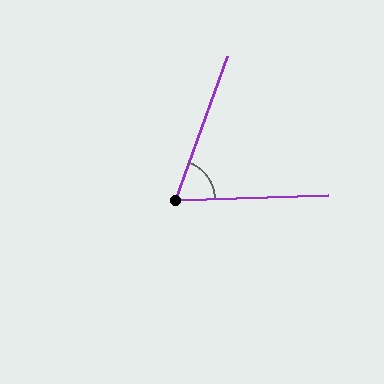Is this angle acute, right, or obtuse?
It is acute.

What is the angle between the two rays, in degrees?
Approximately 68 degrees.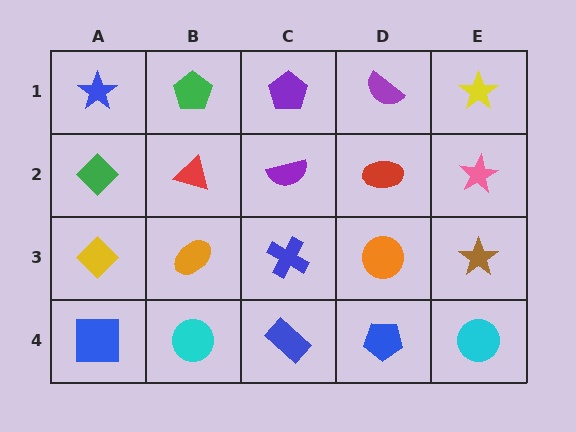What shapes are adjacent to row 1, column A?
A green diamond (row 2, column A), a green pentagon (row 1, column B).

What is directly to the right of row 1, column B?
A purple pentagon.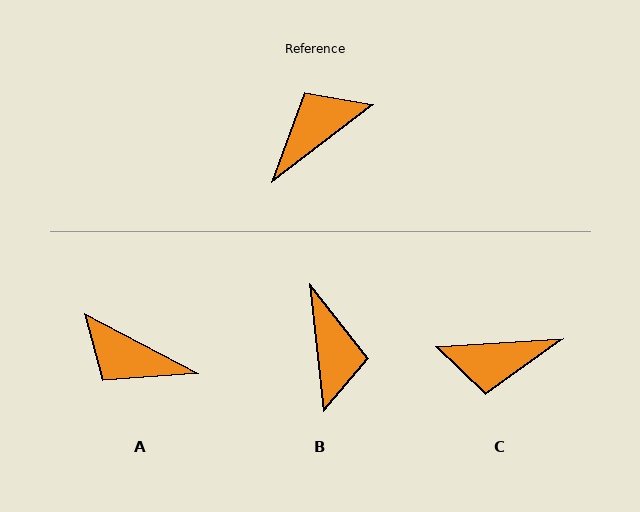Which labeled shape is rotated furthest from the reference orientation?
C, about 146 degrees away.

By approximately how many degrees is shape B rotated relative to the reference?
Approximately 121 degrees clockwise.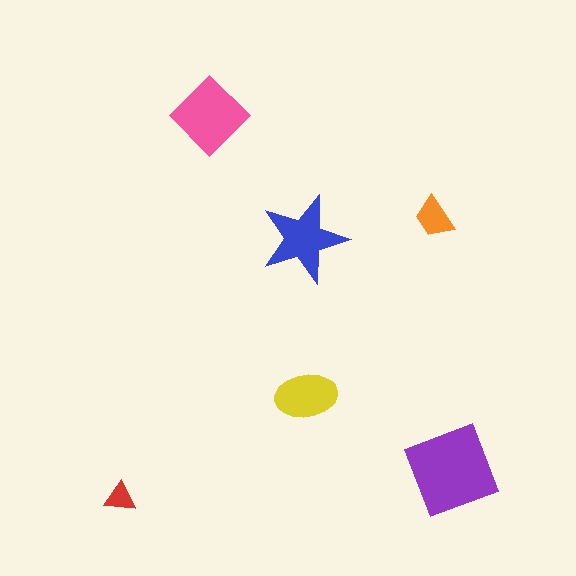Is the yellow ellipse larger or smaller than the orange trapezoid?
Larger.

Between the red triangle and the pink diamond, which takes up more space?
The pink diamond.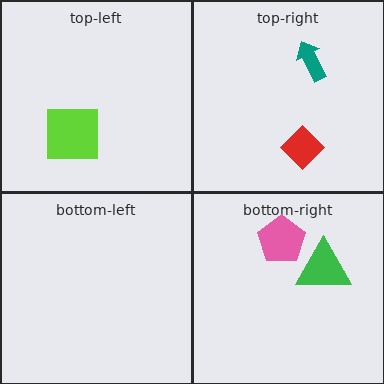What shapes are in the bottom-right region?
The pink pentagon, the green triangle.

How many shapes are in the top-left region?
1.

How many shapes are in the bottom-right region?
2.